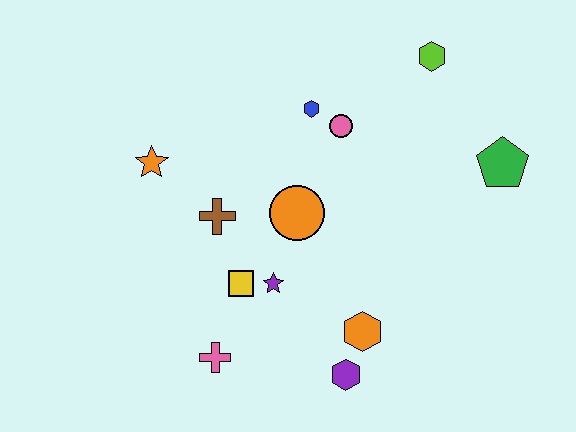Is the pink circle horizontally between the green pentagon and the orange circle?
Yes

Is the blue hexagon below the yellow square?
No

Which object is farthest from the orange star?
The green pentagon is farthest from the orange star.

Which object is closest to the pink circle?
The blue hexagon is closest to the pink circle.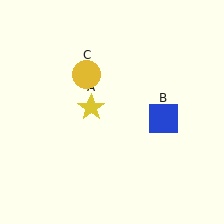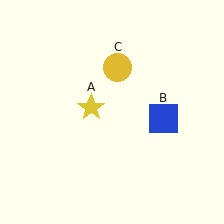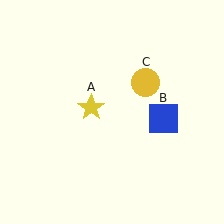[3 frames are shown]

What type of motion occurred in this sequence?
The yellow circle (object C) rotated clockwise around the center of the scene.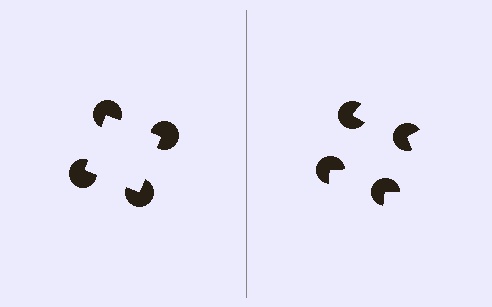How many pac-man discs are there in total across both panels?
8 — 4 on each side.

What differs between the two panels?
The pac-man discs are positioned identically on both sides; only the wedge orientations differ. On the left they align to a square; on the right they are misaligned.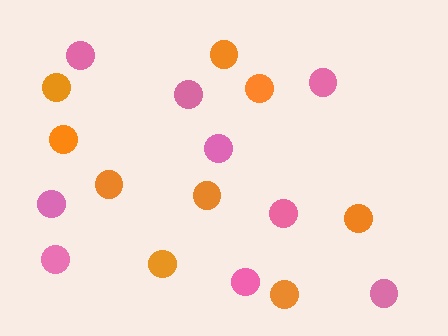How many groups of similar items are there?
There are 2 groups: one group of orange circles (9) and one group of pink circles (9).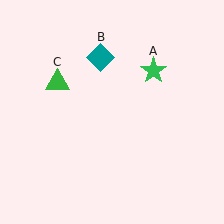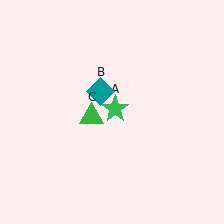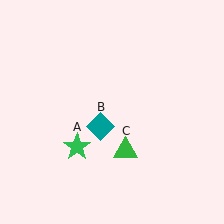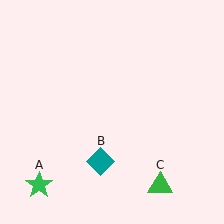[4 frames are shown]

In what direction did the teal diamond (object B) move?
The teal diamond (object B) moved down.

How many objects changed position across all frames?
3 objects changed position: green star (object A), teal diamond (object B), green triangle (object C).